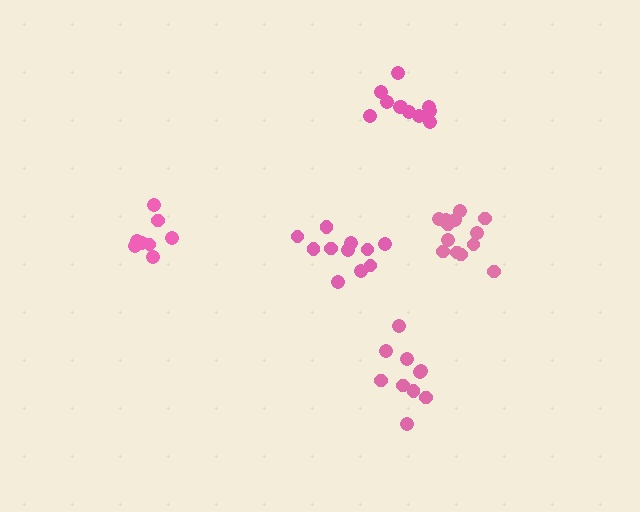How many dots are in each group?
Group 1: 11 dots, Group 2: 8 dots, Group 3: 13 dots, Group 4: 10 dots, Group 5: 11 dots (53 total).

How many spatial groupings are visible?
There are 5 spatial groupings.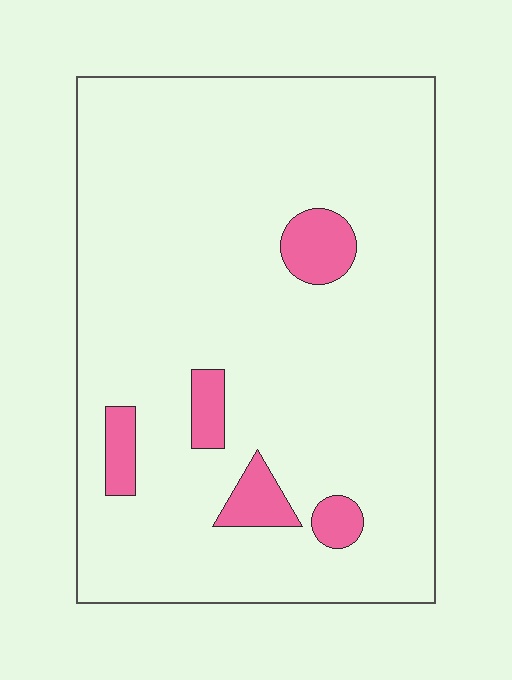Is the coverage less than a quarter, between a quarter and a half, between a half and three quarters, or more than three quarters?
Less than a quarter.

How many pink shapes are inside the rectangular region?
5.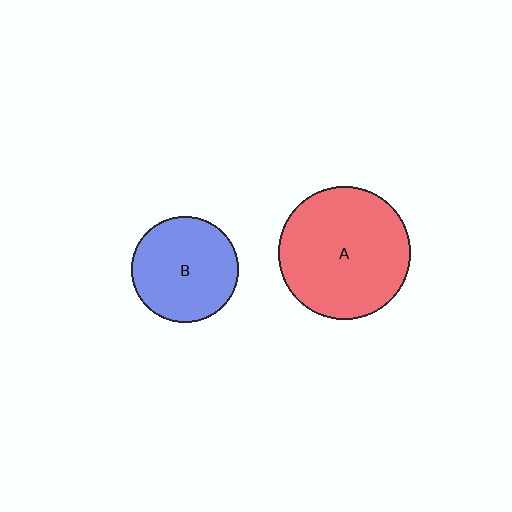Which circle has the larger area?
Circle A (red).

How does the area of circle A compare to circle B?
Approximately 1.5 times.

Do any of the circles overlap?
No, none of the circles overlap.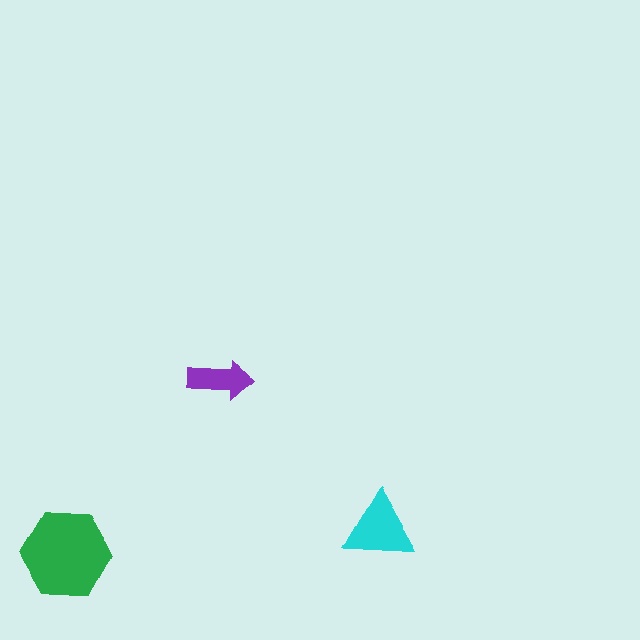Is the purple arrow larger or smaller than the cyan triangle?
Smaller.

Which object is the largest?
The green hexagon.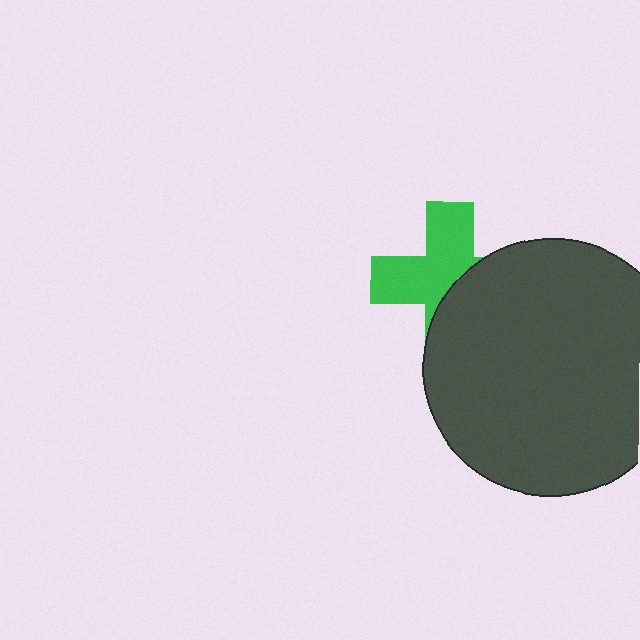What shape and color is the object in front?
The object in front is a dark gray circle.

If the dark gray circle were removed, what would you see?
You would see the complete green cross.